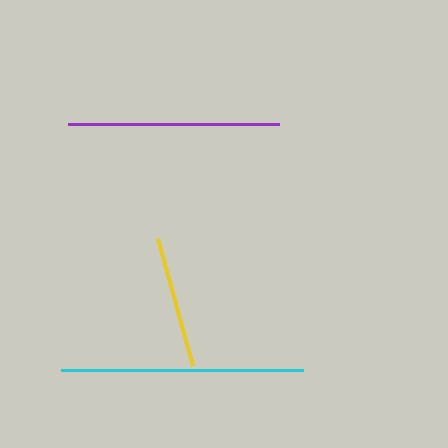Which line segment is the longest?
The cyan line is the longest at approximately 243 pixels.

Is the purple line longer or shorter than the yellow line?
The purple line is longer than the yellow line.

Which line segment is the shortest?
The yellow line is the shortest at approximately 131 pixels.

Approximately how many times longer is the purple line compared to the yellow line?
The purple line is approximately 1.6 times the length of the yellow line.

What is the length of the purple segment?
The purple segment is approximately 211 pixels long.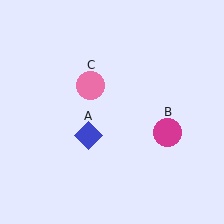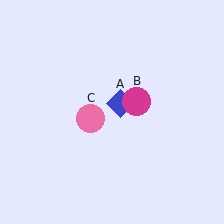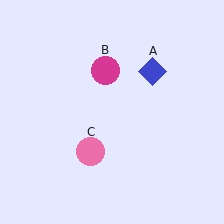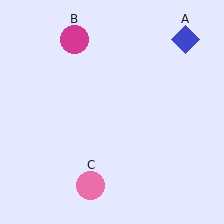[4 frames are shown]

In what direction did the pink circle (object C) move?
The pink circle (object C) moved down.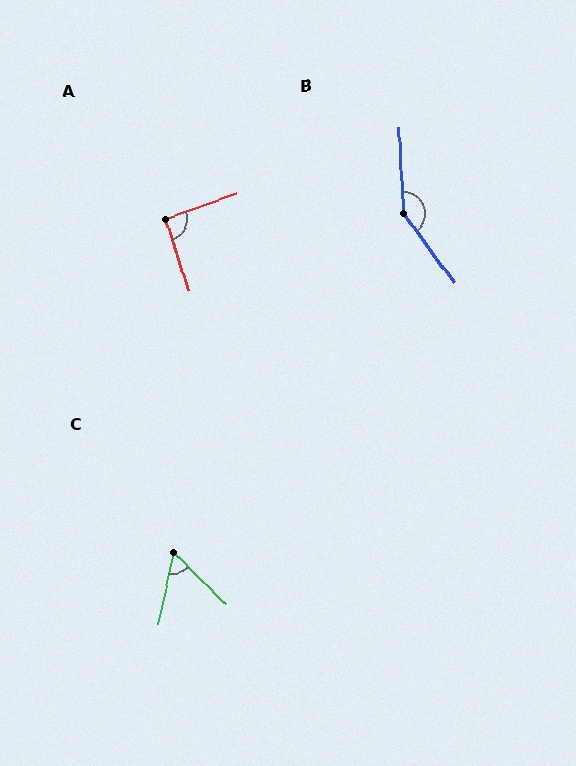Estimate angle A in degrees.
Approximately 91 degrees.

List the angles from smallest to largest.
C (57°), A (91°), B (146°).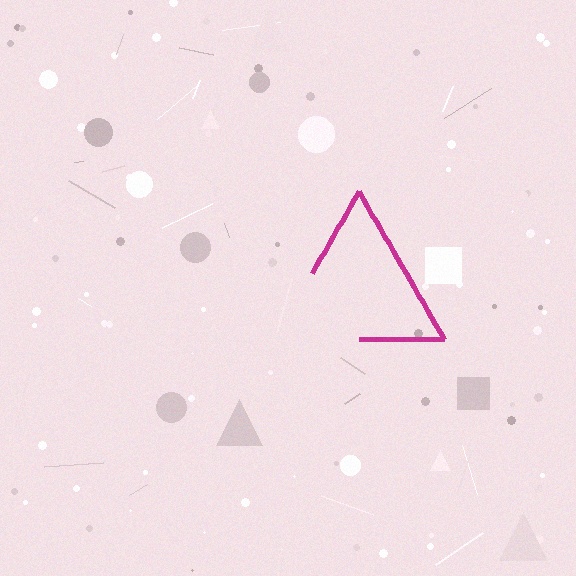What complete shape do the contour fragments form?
The contour fragments form a triangle.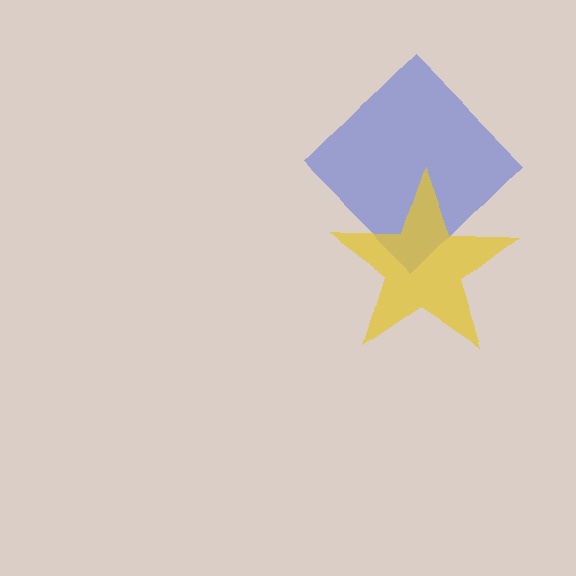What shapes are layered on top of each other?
The layered shapes are: a blue diamond, a yellow star.